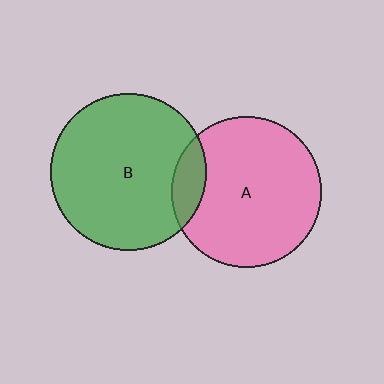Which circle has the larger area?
Circle B (green).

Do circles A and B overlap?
Yes.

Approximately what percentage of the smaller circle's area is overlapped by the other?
Approximately 10%.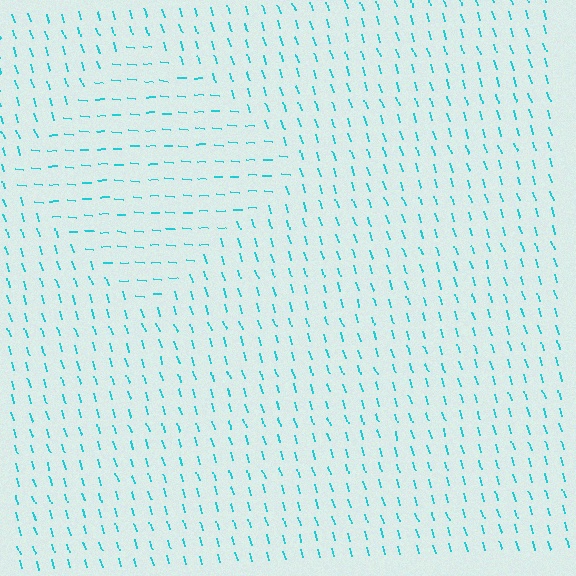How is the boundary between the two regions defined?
The boundary is defined purely by a change in line orientation (approximately 69 degrees difference). All lines are the same color and thickness.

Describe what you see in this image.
The image is filled with small cyan line segments. A diamond region in the image has lines oriented differently from the surrounding lines, creating a visible texture boundary.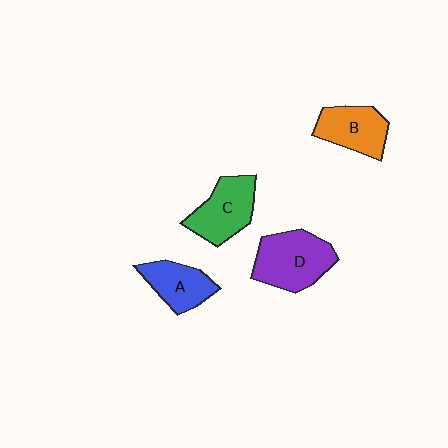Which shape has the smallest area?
Shape A (blue).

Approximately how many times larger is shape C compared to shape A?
Approximately 1.2 times.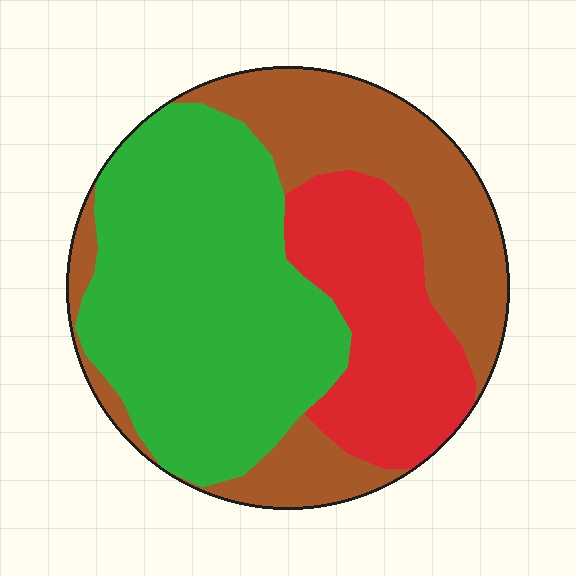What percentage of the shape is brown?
Brown covers about 30% of the shape.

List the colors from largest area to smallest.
From largest to smallest: green, brown, red.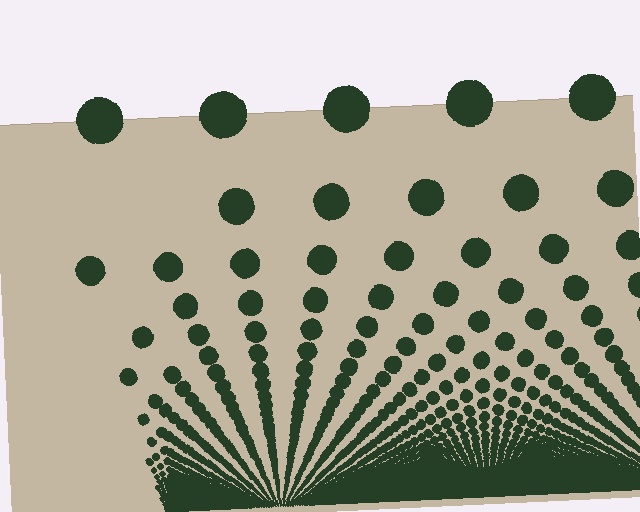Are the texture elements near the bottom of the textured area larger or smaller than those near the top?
Smaller. The gradient is inverted — elements near the bottom are smaller and denser.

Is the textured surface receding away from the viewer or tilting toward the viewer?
The surface appears to tilt toward the viewer. Texture elements get larger and sparser toward the top.